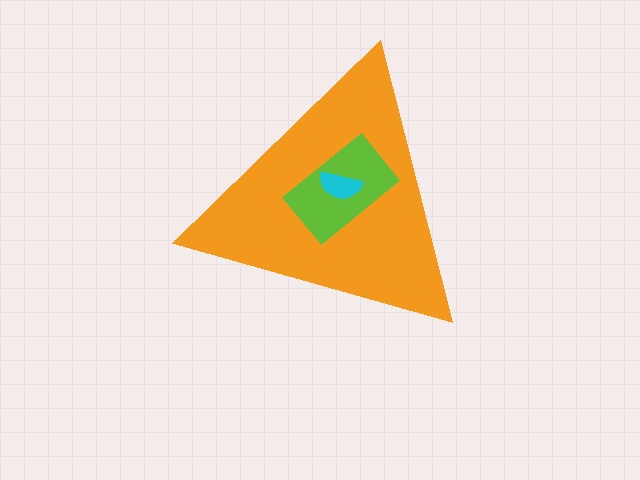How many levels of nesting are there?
3.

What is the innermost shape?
The cyan semicircle.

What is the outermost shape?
The orange triangle.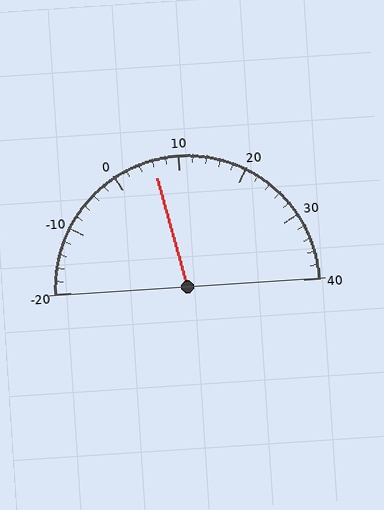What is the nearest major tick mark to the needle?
The nearest major tick mark is 10.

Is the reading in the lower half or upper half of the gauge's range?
The reading is in the lower half of the range (-20 to 40).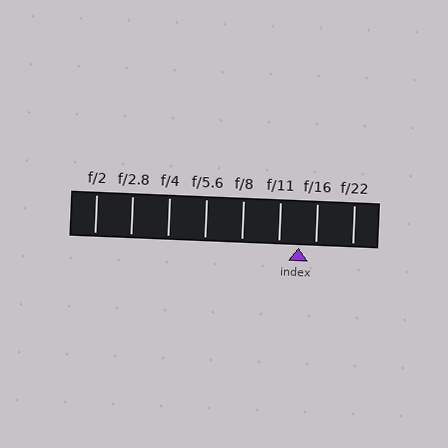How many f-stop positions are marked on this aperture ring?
There are 8 f-stop positions marked.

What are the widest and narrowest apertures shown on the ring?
The widest aperture shown is f/2 and the narrowest is f/22.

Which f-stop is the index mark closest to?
The index mark is closest to f/16.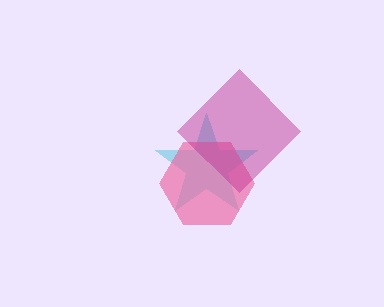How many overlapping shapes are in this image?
There are 3 overlapping shapes in the image.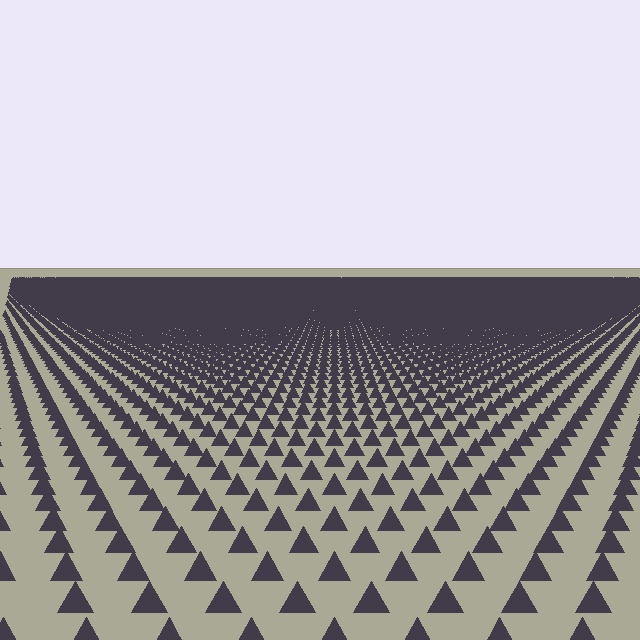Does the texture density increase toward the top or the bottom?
Density increases toward the top.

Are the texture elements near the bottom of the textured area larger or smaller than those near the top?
Larger. Near the bottom, elements are closer to the viewer and appear at a bigger on-screen size.